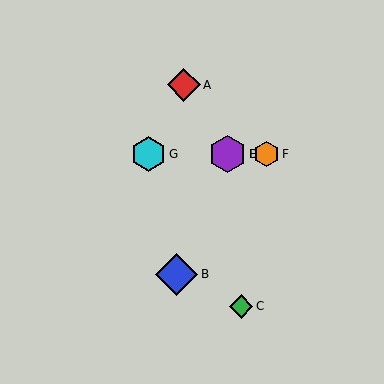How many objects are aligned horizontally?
4 objects (D, E, F, G) are aligned horizontally.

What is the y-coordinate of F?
Object F is at y≈154.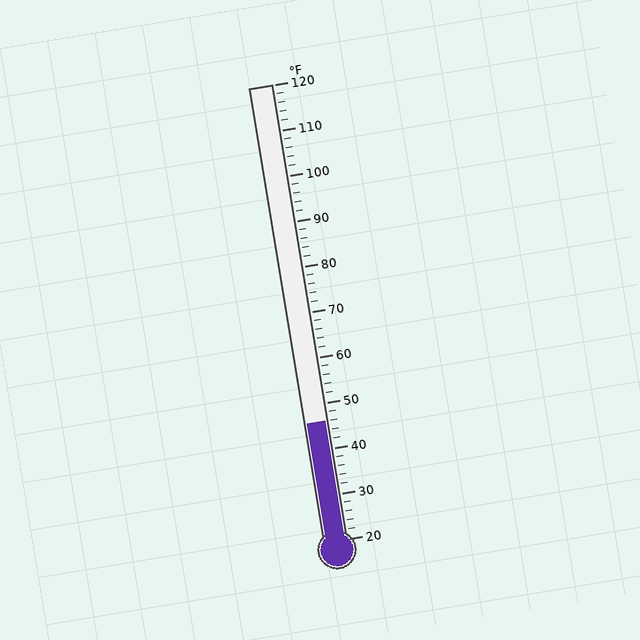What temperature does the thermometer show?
The thermometer shows approximately 46°F.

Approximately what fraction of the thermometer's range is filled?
The thermometer is filled to approximately 25% of its range.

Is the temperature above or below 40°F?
The temperature is above 40°F.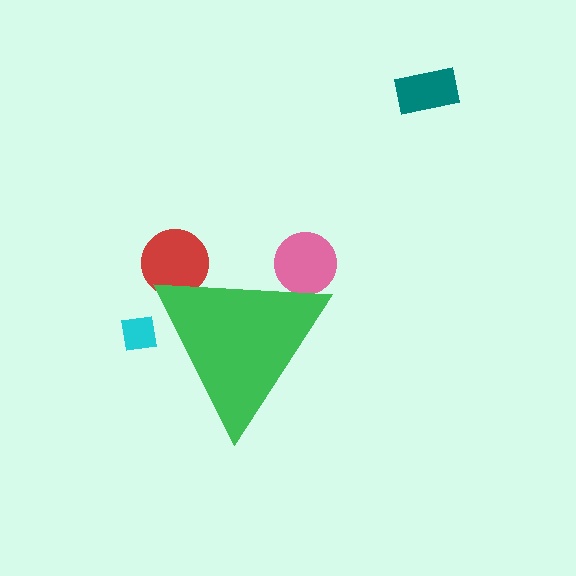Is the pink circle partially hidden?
Yes, the pink circle is partially hidden behind the green triangle.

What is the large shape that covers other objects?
A green triangle.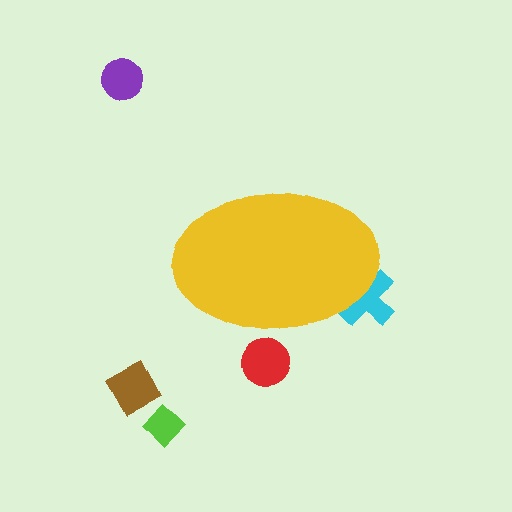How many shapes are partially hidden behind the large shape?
2 shapes are partially hidden.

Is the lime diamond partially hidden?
No, the lime diamond is fully visible.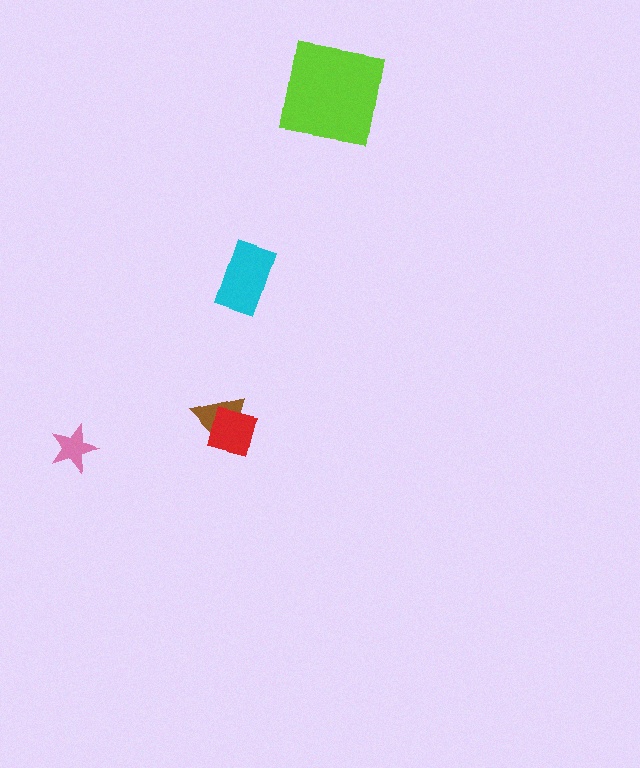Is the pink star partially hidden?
No, no other shape covers it.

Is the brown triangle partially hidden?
Yes, it is partially covered by another shape.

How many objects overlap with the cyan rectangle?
0 objects overlap with the cyan rectangle.